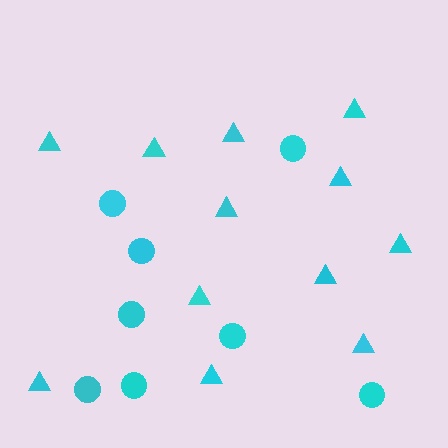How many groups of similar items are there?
There are 2 groups: one group of circles (8) and one group of triangles (12).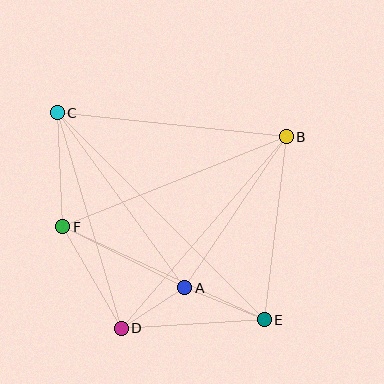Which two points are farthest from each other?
Points C and E are farthest from each other.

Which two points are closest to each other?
Points A and D are closest to each other.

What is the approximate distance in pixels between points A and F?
The distance between A and F is approximately 137 pixels.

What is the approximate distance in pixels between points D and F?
The distance between D and F is approximately 117 pixels.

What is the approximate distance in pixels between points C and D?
The distance between C and D is approximately 225 pixels.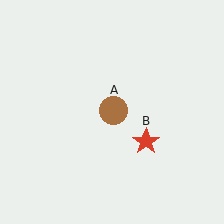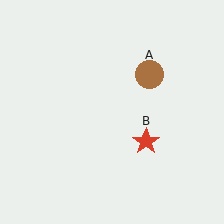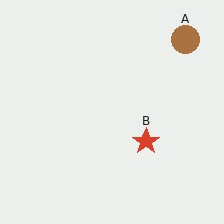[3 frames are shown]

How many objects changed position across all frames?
1 object changed position: brown circle (object A).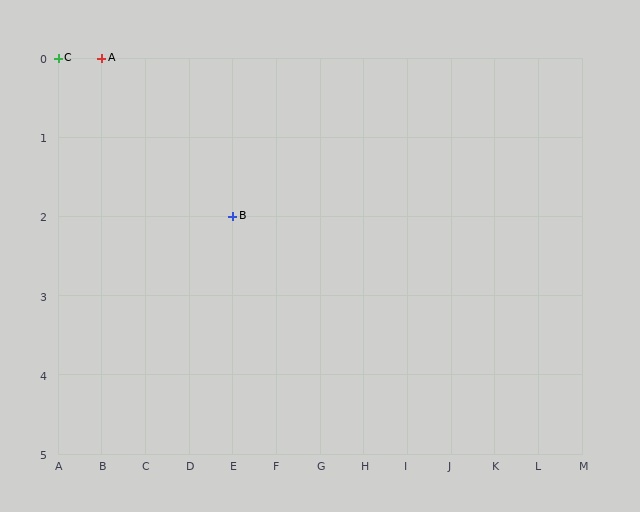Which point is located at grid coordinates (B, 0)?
Point A is at (B, 0).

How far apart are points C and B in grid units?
Points C and B are 4 columns and 2 rows apart (about 4.5 grid units diagonally).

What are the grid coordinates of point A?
Point A is at grid coordinates (B, 0).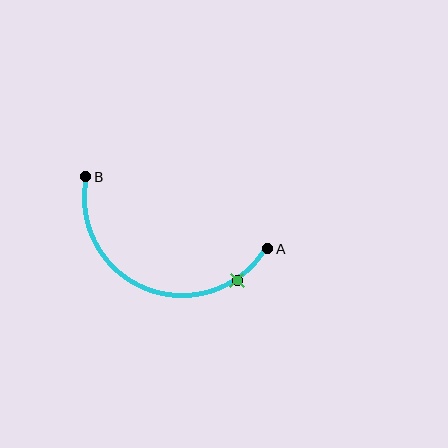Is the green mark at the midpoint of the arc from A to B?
No. The green mark lies on the arc but is closer to endpoint A. The arc midpoint would be at the point on the curve equidistant along the arc from both A and B.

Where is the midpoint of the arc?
The arc midpoint is the point on the curve farthest from the straight line joining A and B. It sits below that line.